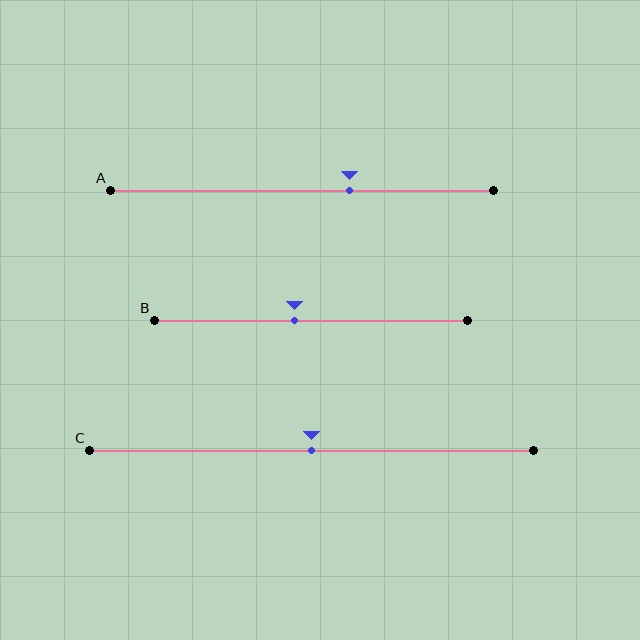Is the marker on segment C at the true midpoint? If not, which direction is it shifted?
Yes, the marker on segment C is at the true midpoint.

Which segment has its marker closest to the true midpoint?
Segment C has its marker closest to the true midpoint.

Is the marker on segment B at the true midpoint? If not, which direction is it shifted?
No, the marker on segment B is shifted to the left by about 5% of the segment length.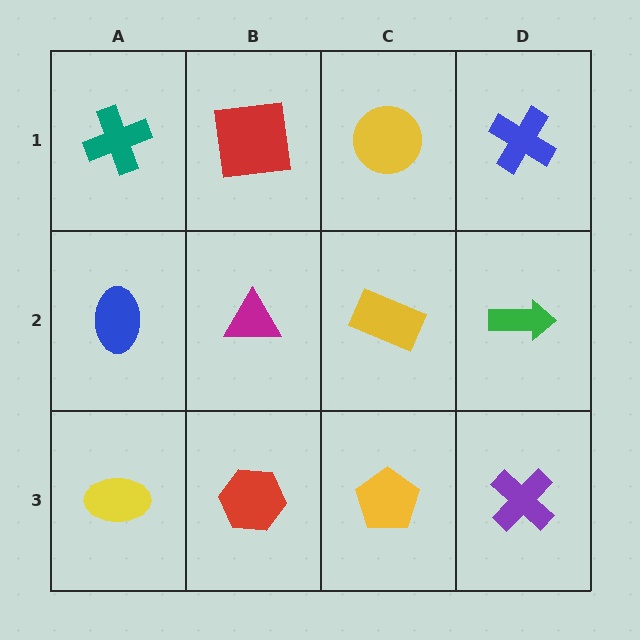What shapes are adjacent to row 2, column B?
A red square (row 1, column B), a red hexagon (row 3, column B), a blue ellipse (row 2, column A), a yellow rectangle (row 2, column C).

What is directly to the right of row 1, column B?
A yellow circle.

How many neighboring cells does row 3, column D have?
2.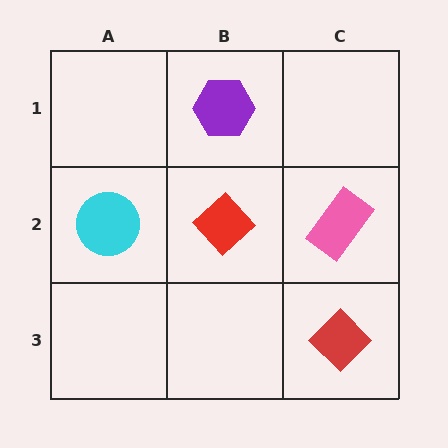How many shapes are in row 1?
1 shape.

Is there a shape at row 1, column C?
No, that cell is empty.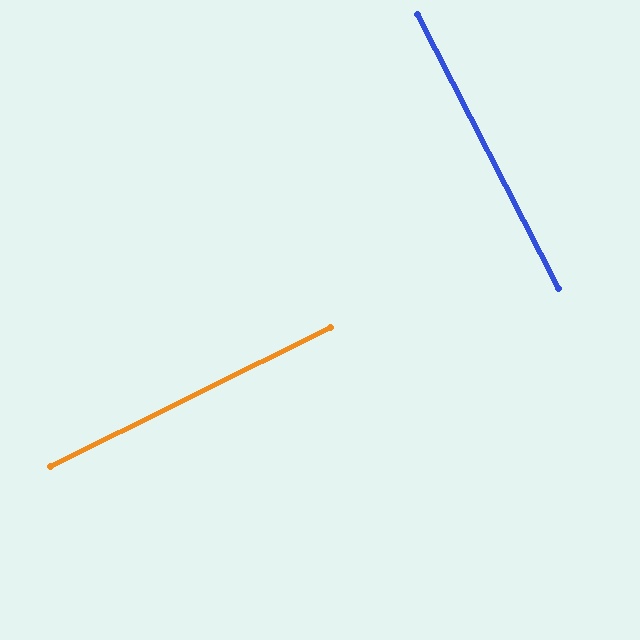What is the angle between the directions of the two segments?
Approximately 89 degrees.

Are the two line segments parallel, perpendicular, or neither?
Perpendicular — they meet at approximately 89°.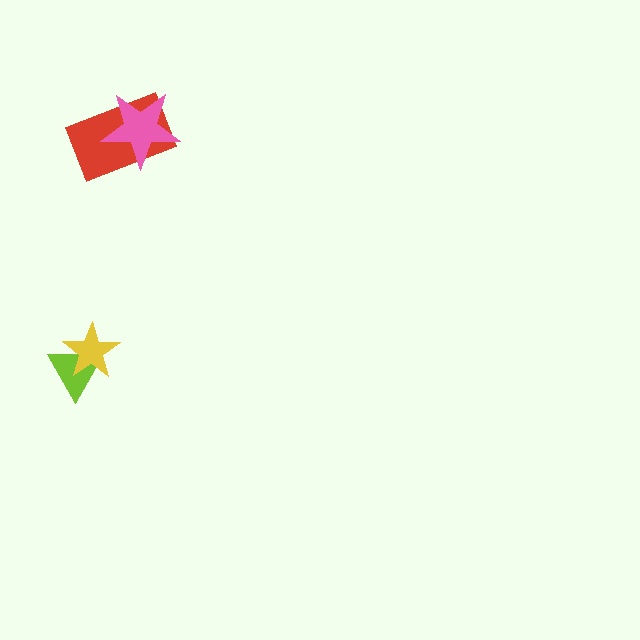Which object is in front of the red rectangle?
The pink star is in front of the red rectangle.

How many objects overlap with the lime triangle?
1 object overlaps with the lime triangle.